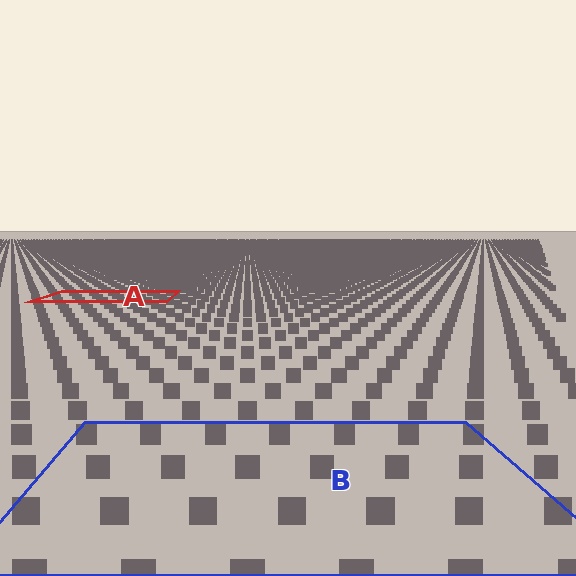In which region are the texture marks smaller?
The texture marks are smaller in region A, because it is farther away.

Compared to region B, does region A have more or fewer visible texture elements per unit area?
Region A has more texture elements per unit area — they are packed more densely because it is farther away.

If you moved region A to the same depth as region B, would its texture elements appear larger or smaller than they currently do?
They would appear larger. At a closer depth, the same texture elements are projected at a bigger on-screen size.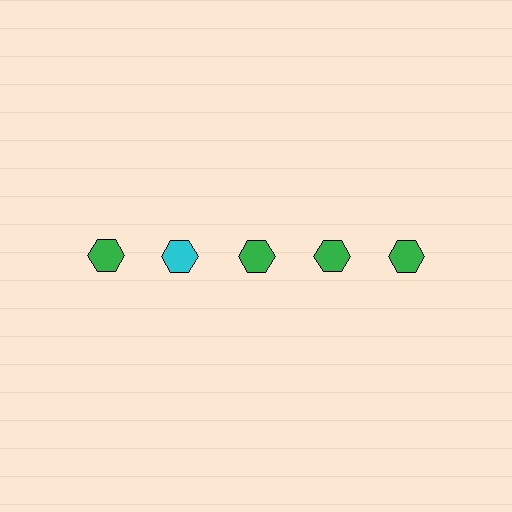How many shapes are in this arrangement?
There are 5 shapes arranged in a grid pattern.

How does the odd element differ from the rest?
It has a different color: cyan instead of green.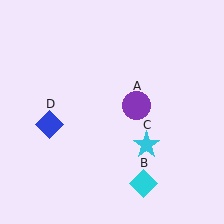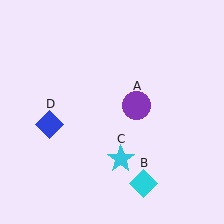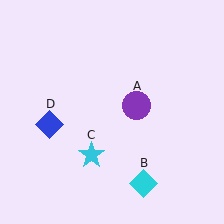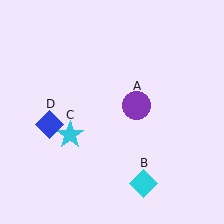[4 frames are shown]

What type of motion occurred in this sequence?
The cyan star (object C) rotated clockwise around the center of the scene.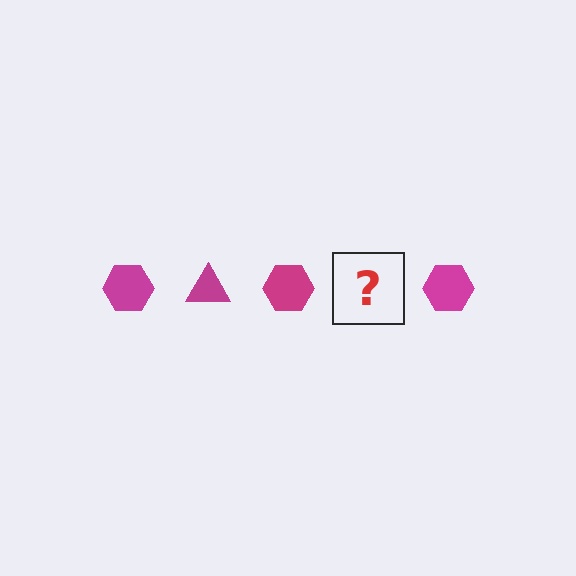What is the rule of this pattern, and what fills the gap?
The rule is that the pattern cycles through hexagon, triangle shapes in magenta. The gap should be filled with a magenta triangle.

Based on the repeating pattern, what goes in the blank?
The blank should be a magenta triangle.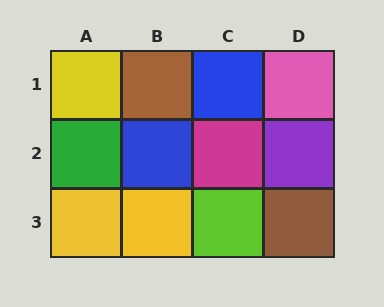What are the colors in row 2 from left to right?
Green, blue, magenta, purple.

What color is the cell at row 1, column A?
Yellow.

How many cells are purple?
1 cell is purple.